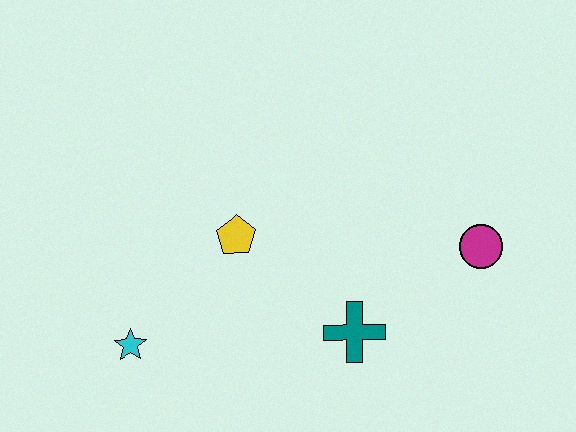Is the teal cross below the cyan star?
No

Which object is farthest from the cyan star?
The magenta circle is farthest from the cyan star.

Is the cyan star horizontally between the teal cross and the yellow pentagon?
No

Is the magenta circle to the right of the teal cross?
Yes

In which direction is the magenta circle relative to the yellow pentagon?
The magenta circle is to the right of the yellow pentagon.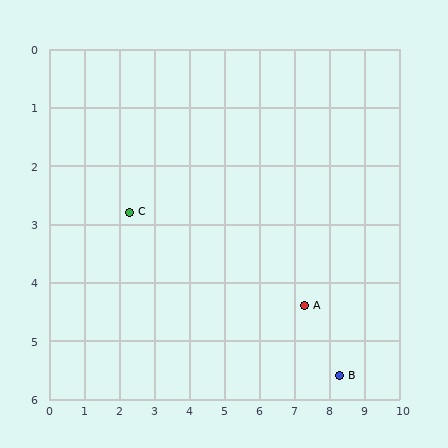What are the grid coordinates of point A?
Point A is at approximately (7.3, 4.4).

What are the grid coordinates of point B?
Point B is at approximately (8.3, 5.6).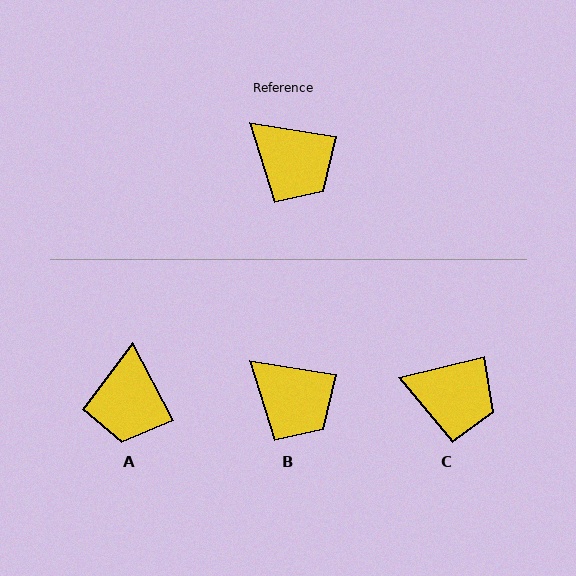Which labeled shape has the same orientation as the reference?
B.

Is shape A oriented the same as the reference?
No, it is off by about 53 degrees.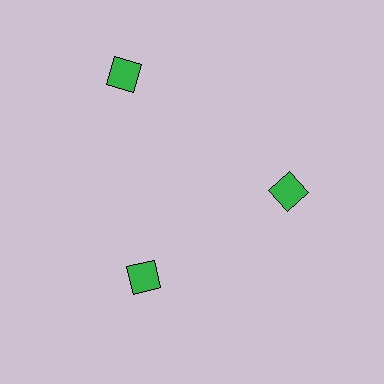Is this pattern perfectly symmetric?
No. The 3 green squares are arranged in a ring, but one element near the 11 o'clock position is pushed outward from the center, breaking the 3-fold rotational symmetry.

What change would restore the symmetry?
The symmetry would be restored by moving it inward, back onto the ring so that all 3 squares sit at equal angles and equal distance from the center.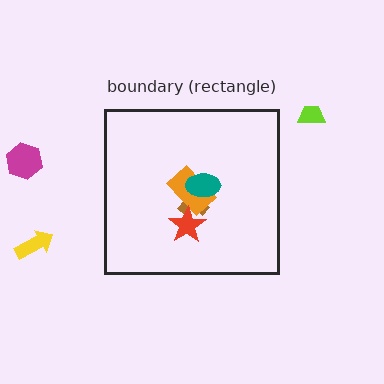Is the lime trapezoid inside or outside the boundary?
Outside.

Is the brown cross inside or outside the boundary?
Inside.